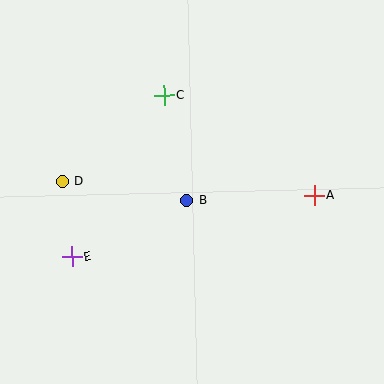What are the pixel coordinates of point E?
Point E is at (72, 257).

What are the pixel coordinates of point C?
Point C is at (164, 95).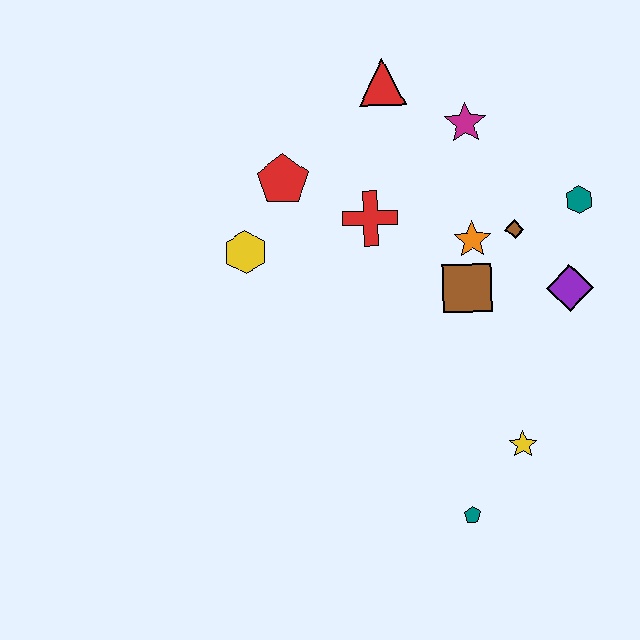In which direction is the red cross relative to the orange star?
The red cross is to the left of the orange star.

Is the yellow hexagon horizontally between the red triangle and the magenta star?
No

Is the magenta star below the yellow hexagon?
No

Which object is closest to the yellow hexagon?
The red pentagon is closest to the yellow hexagon.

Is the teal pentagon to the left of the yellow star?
Yes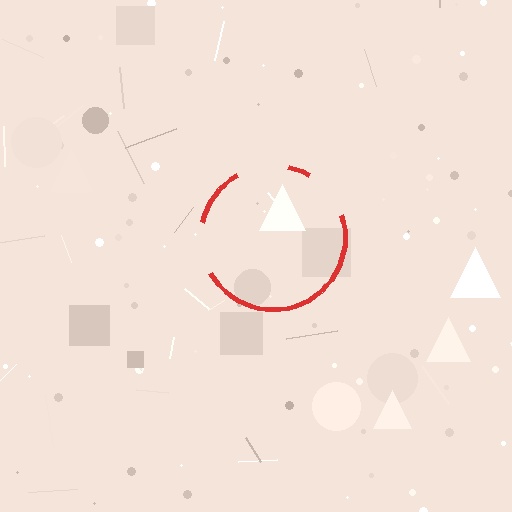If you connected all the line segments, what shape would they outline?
They would outline a circle.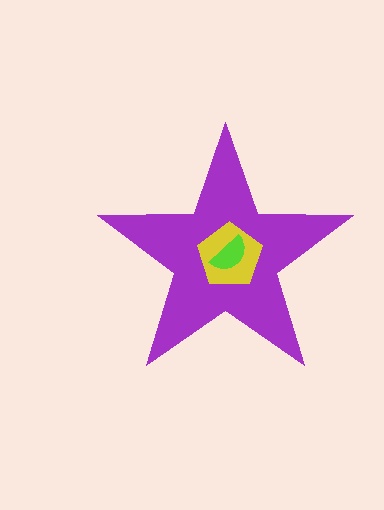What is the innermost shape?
The lime semicircle.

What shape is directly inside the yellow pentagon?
The lime semicircle.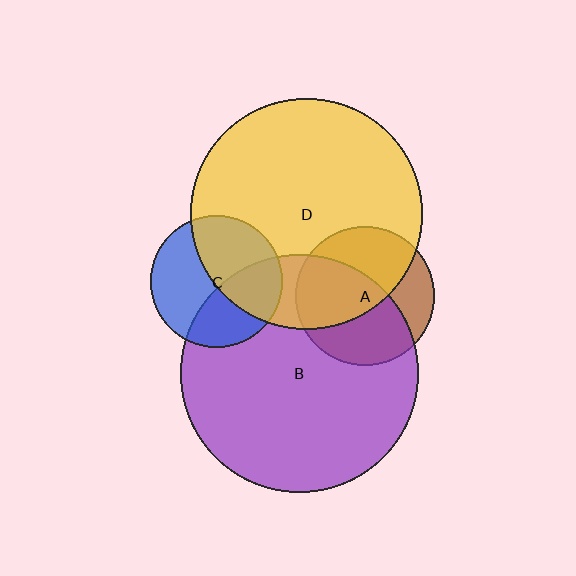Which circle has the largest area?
Circle B (purple).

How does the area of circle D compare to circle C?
Approximately 3.1 times.